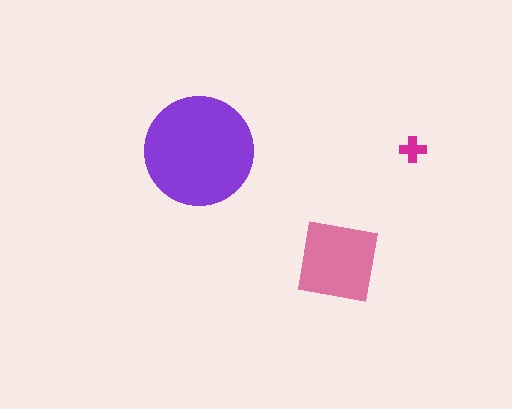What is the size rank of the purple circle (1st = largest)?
1st.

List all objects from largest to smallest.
The purple circle, the pink square, the magenta cross.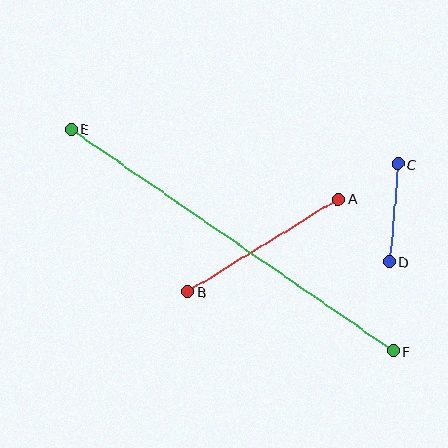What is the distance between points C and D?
The distance is approximately 98 pixels.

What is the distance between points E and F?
The distance is approximately 390 pixels.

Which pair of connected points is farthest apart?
Points E and F are farthest apart.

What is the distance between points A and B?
The distance is approximately 177 pixels.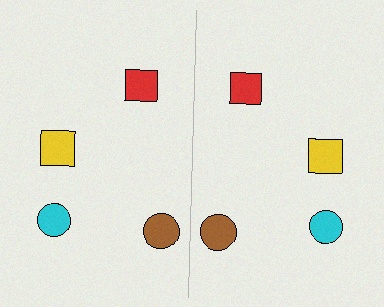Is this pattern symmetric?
Yes, this pattern has bilateral (reflection) symmetry.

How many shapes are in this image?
There are 8 shapes in this image.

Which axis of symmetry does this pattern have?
The pattern has a vertical axis of symmetry running through the center of the image.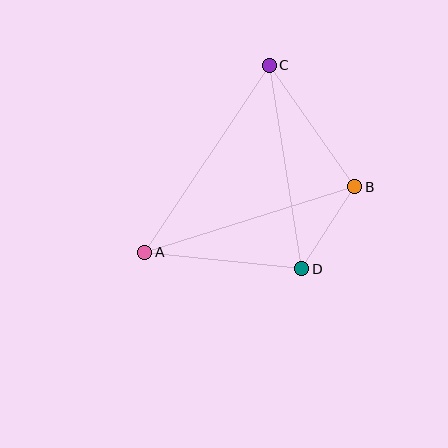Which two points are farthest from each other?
Points A and C are farthest from each other.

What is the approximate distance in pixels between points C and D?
The distance between C and D is approximately 206 pixels.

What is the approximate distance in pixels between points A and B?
The distance between A and B is approximately 220 pixels.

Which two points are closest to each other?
Points B and D are closest to each other.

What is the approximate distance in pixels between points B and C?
The distance between B and C is approximately 148 pixels.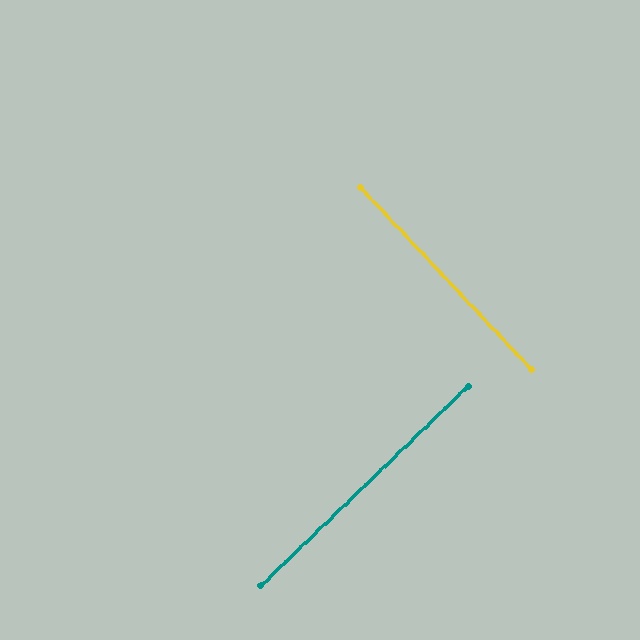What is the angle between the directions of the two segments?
Approximately 89 degrees.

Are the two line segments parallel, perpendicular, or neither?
Perpendicular — they meet at approximately 89°.